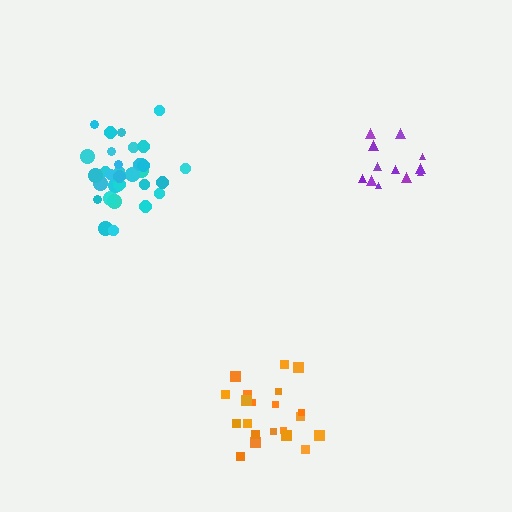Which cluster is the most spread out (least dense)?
Purple.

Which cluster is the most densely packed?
Cyan.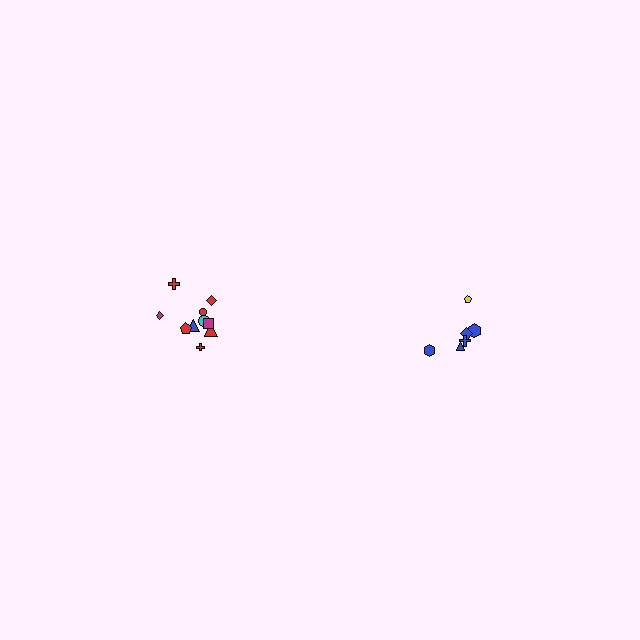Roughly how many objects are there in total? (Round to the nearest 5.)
Roughly 15 objects in total.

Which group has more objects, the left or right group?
The left group.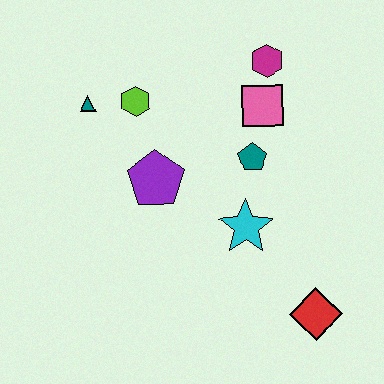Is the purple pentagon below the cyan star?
No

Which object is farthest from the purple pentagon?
The red diamond is farthest from the purple pentagon.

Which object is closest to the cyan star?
The teal pentagon is closest to the cyan star.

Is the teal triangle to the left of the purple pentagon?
Yes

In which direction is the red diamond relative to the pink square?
The red diamond is below the pink square.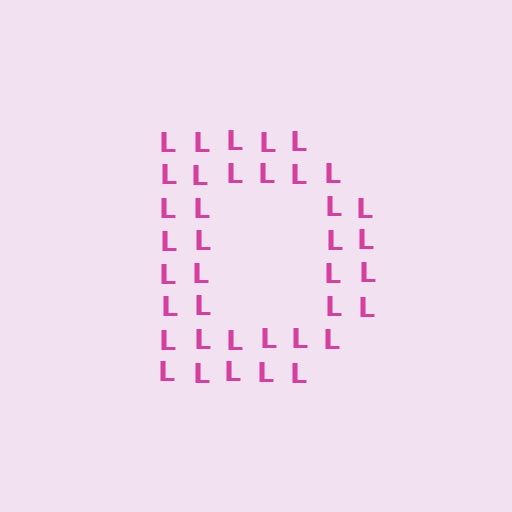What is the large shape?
The large shape is the letter D.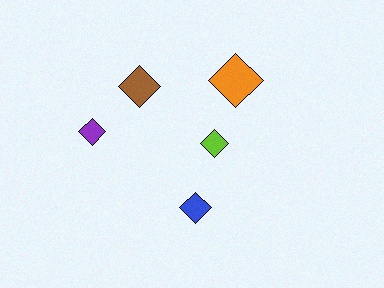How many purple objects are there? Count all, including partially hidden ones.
There is 1 purple object.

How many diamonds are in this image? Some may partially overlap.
There are 5 diamonds.